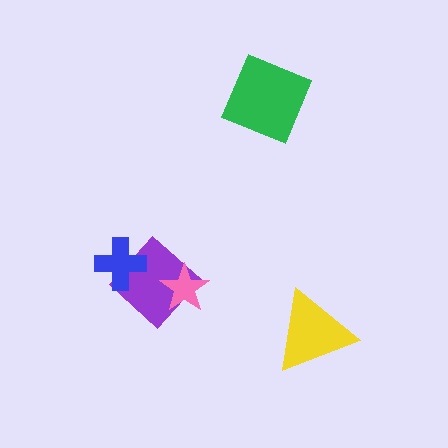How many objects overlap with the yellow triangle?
0 objects overlap with the yellow triangle.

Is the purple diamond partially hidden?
Yes, it is partially covered by another shape.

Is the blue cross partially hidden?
No, no other shape covers it.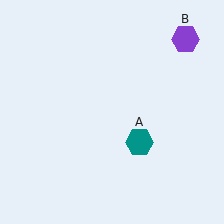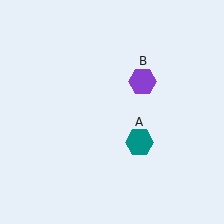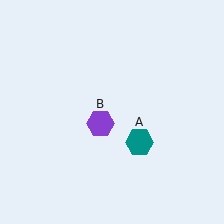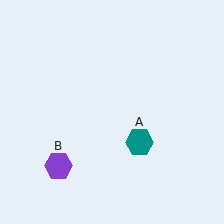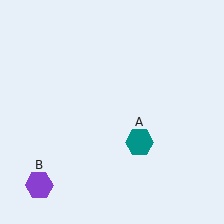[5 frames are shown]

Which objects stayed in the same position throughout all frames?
Teal hexagon (object A) remained stationary.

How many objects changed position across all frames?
1 object changed position: purple hexagon (object B).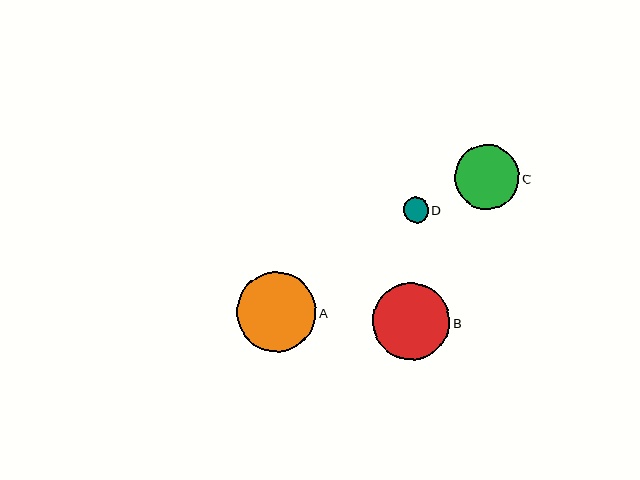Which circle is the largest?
Circle A is the largest with a size of approximately 79 pixels.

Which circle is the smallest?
Circle D is the smallest with a size of approximately 25 pixels.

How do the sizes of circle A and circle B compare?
Circle A and circle B are approximately the same size.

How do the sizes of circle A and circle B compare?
Circle A and circle B are approximately the same size.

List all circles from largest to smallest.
From largest to smallest: A, B, C, D.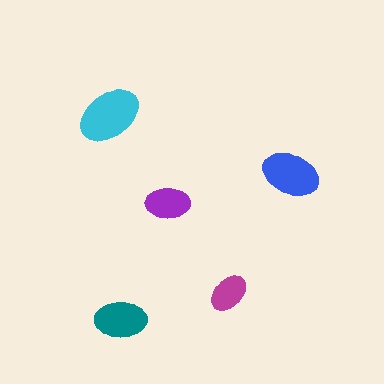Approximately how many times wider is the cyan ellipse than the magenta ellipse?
About 1.5 times wider.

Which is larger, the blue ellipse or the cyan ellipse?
The cyan one.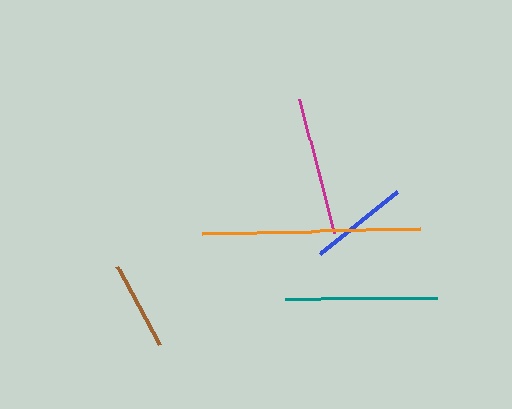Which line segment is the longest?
The orange line is the longest at approximately 218 pixels.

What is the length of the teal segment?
The teal segment is approximately 152 pixels long.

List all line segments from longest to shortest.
From longest to shortest: orange, teal, magenta, blue, brown.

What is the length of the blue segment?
The blue segment is approximately 99 pixels long.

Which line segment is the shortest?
The brown line is the shortest at approximately 88 pixels.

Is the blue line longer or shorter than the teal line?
The teal line is longer than the blue line.